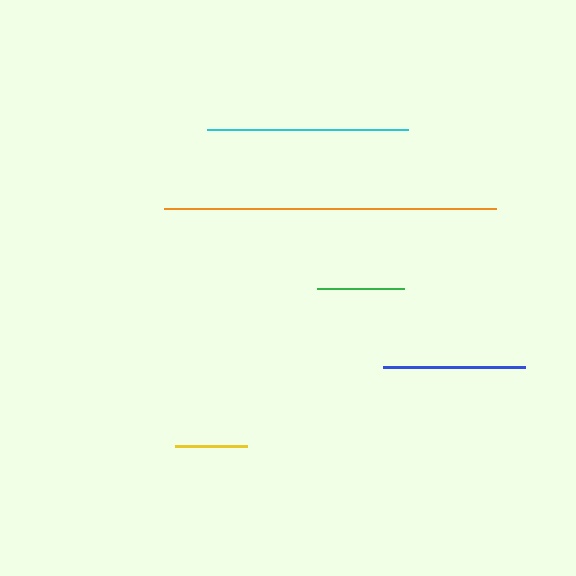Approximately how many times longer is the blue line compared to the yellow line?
The blue line is approximately 2.0 times the length of the yellow line.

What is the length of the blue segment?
The blue segment is approximately 142 pixels long.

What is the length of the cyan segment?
The cyan segment is approximately 201 pixels long.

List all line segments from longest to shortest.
From longest to shortest: orange, cyan, blue, green, yellow.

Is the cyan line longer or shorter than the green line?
The cyan line is longer than the green line.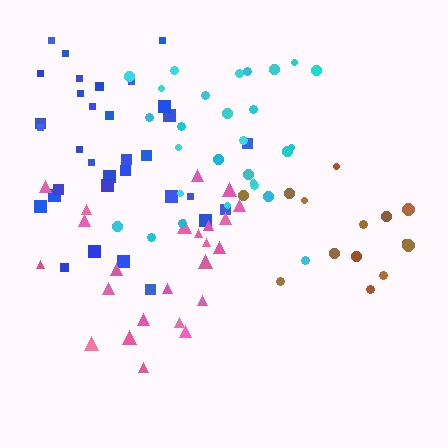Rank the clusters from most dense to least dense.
pink, brown, cyan, blue.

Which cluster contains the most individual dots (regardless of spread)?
Blue (34).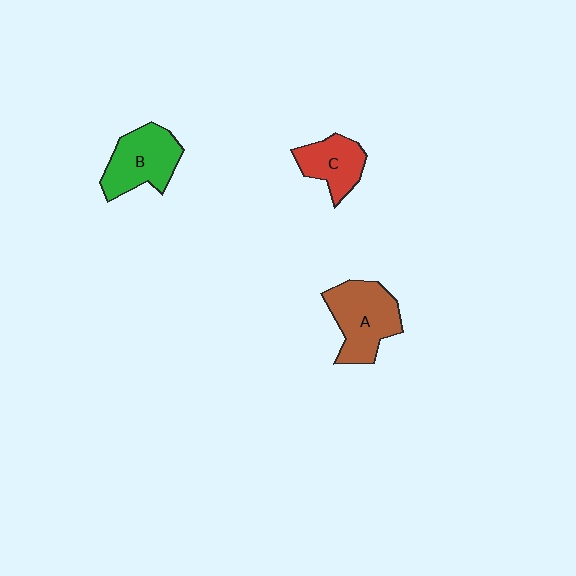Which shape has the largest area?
Shape A (brown).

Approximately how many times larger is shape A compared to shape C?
Approximately 1.5 times.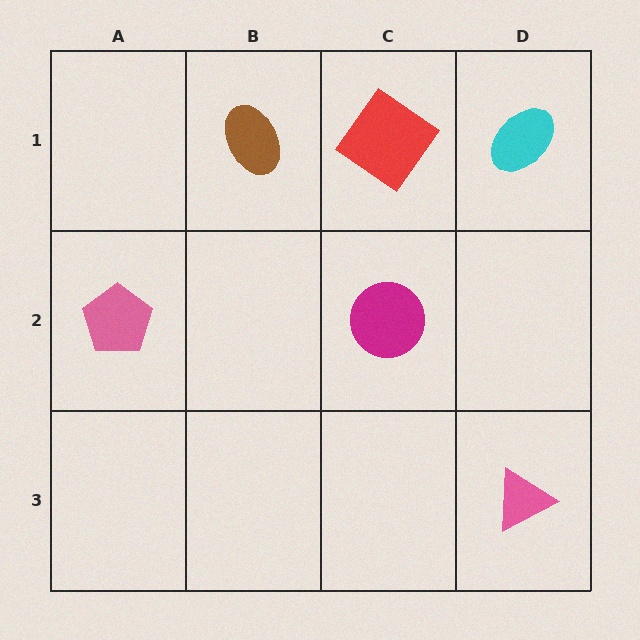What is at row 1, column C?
A red diamond.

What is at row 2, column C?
A magenta circle.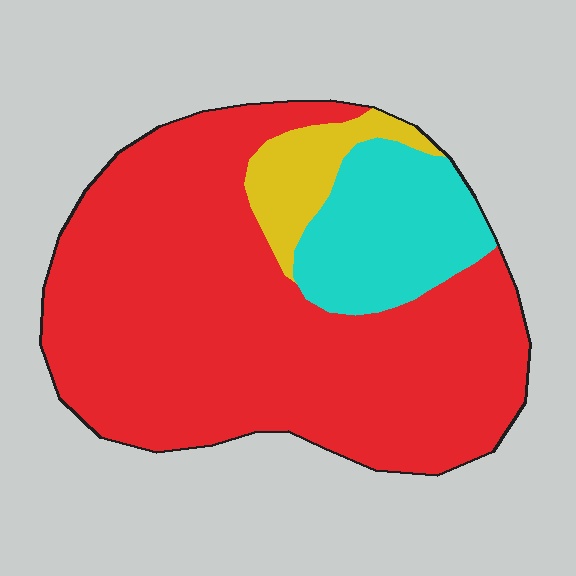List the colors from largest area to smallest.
From largest to smallest: red, cyan, yellow.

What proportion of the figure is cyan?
Cyan takes up about one sixth (1/6) of the figure.